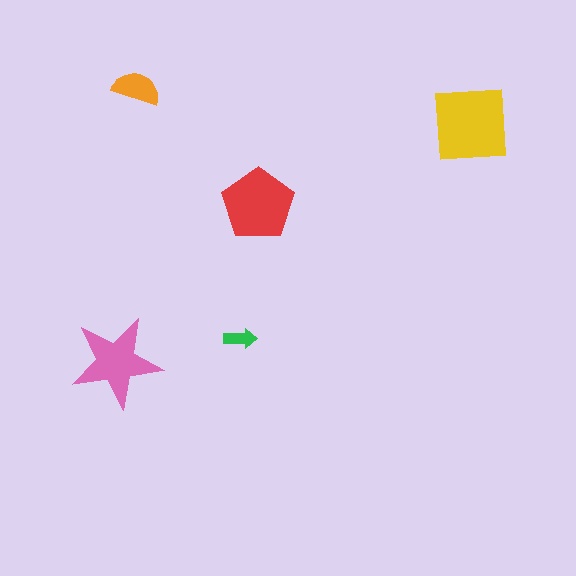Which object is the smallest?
The green arrow.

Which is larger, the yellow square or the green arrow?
The yellow square.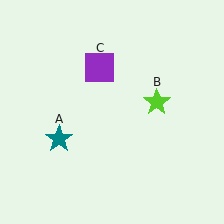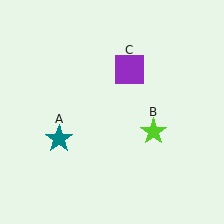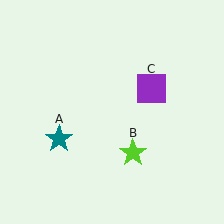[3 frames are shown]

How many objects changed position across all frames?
2 objects changed position: lime star (object B), purple square (object C).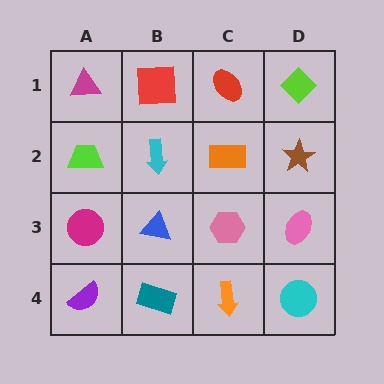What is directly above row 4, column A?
A magenta circle.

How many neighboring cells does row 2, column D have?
3.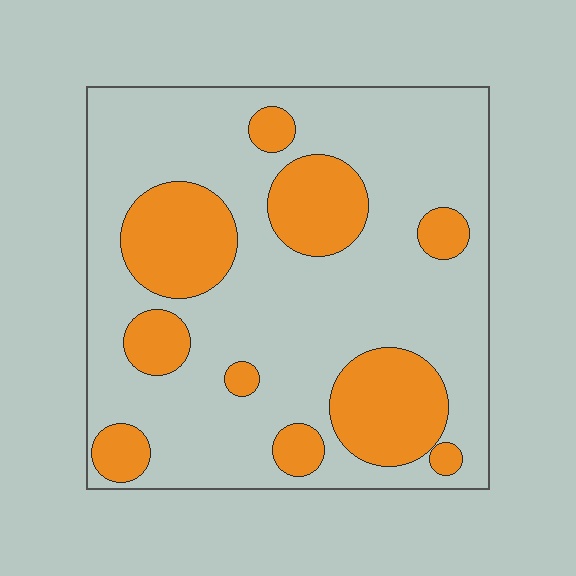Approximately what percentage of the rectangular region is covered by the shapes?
Approximately 30%.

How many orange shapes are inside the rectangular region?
10.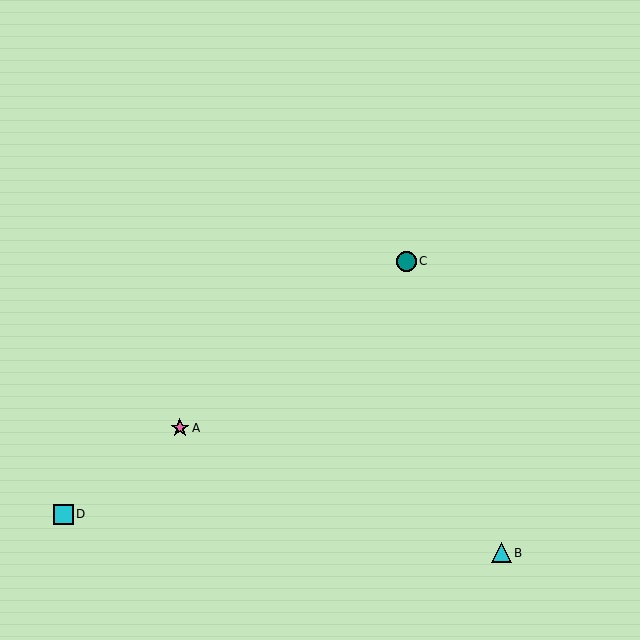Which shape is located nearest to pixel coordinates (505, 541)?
The cyan triangle (labeled B) at (502, 553) is nearest to that location.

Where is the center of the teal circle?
The center of the teal circle is at (406, 261).